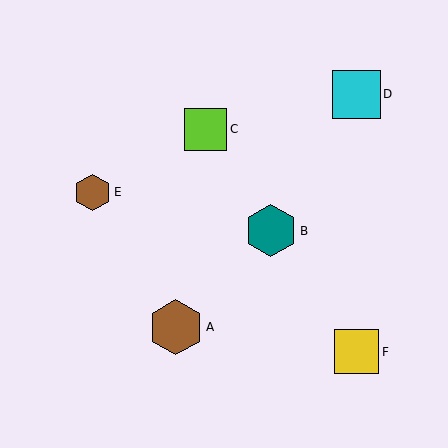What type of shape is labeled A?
Shape A is a brown hexagon.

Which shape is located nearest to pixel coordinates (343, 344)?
The yellow square (labeled F) at (357, 352) is nearest to that location.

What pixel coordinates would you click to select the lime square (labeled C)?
Click at (205, 129) to select the lime square C.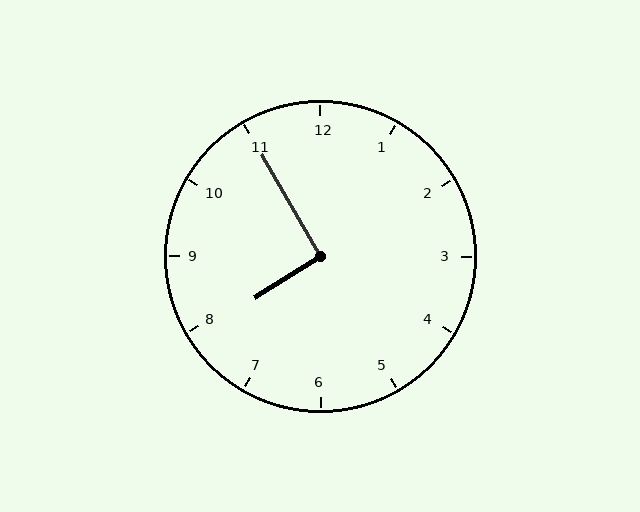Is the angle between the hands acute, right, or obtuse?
It is right.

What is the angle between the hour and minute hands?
Approximately 92 degrees.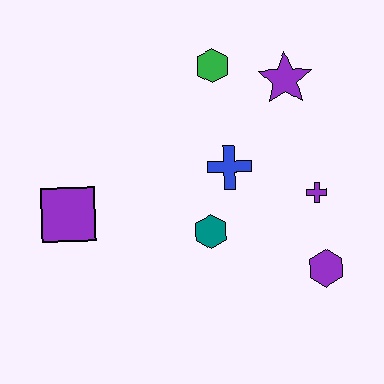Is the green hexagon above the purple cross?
Yes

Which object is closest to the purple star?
The green hexagon is closest to the purple star.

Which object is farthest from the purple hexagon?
The purple square is farthest from the purple hexagon.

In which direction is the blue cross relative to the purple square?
The blue cross is to the right of the purple square.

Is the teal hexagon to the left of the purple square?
No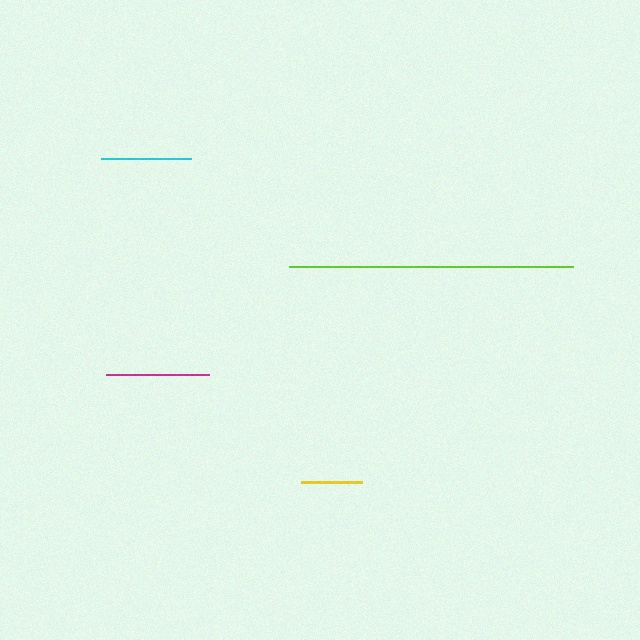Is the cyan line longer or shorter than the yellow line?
The cyan line is longer than the yellow line.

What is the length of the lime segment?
The lime segment is approximately 284 pixels long.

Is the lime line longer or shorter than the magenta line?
The lime line is longer than the magenta line.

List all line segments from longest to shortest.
From longest to shortest: lime, magenta, cyan, yellow.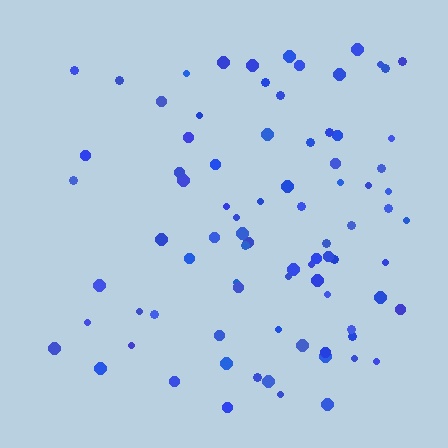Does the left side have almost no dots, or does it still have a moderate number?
Still a moderate number, just noticeably fewer than the right.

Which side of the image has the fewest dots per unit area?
The left.